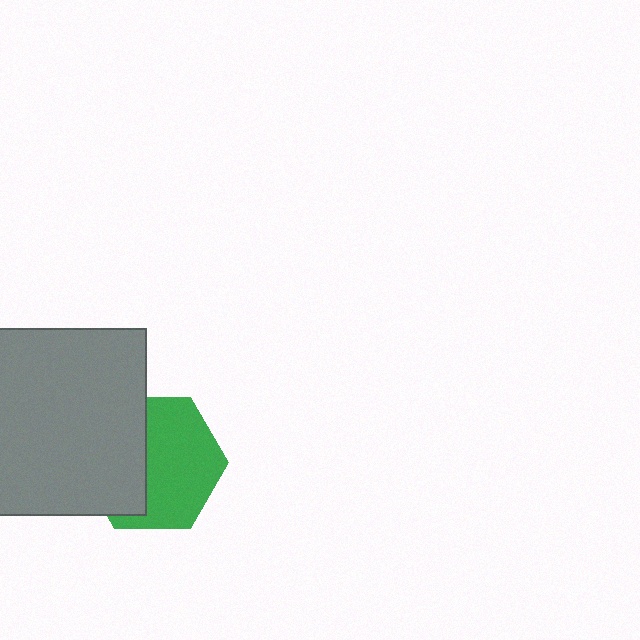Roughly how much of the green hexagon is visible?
About half of it is visible (roughly 58%).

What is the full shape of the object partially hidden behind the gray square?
The partially hidden object is a green hexagon.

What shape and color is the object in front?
The object in front is a gray square.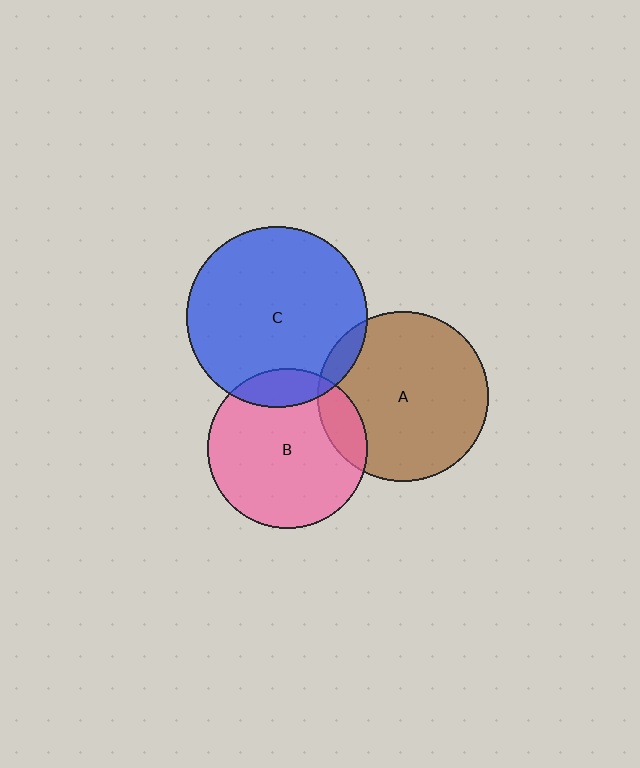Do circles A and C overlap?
Yes.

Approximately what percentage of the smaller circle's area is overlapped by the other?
Approximately 5%.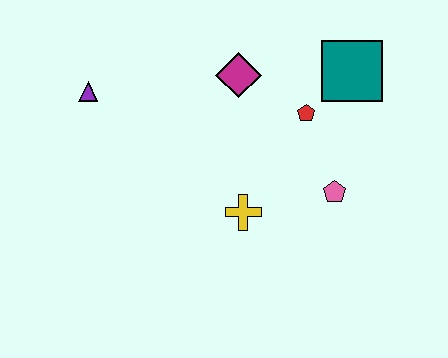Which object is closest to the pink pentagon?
The red pentagon is closest to the pink pentagon.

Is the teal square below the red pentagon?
No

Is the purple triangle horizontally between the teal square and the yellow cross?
No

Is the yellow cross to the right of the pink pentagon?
No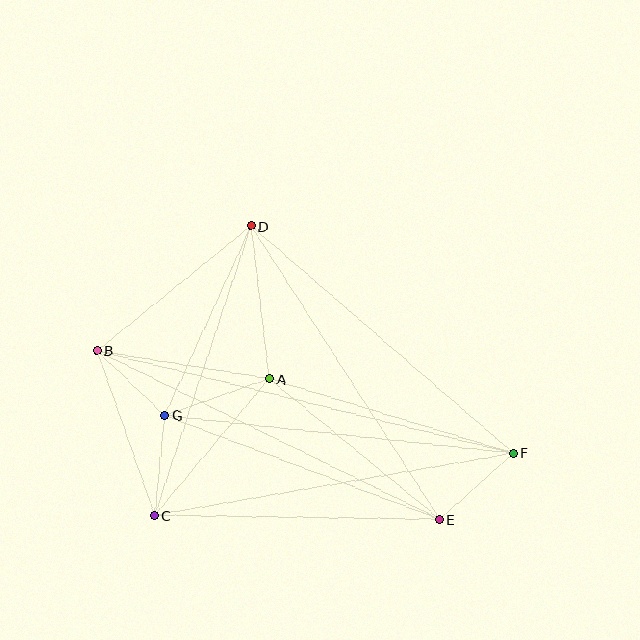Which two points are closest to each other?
Points B and G are closest to each other.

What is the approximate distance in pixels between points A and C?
The distance between A and C is approximately 179 pixels.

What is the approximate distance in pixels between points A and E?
The distance between A and E is approximately 221 pixels.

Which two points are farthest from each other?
Points B and F are farthest from each other.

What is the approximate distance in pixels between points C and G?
The distance between C and G is approximately 101 pixels.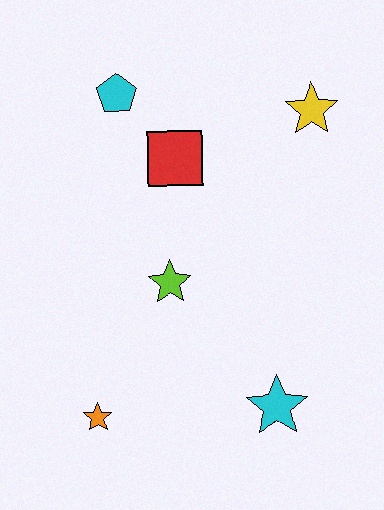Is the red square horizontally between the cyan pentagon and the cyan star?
Yes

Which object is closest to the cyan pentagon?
The red square is closest to the cyan pentagon.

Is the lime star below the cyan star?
No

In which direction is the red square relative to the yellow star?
The red square is to the left of the yellow star.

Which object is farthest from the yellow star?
The orange star is farthest from the yellow star.